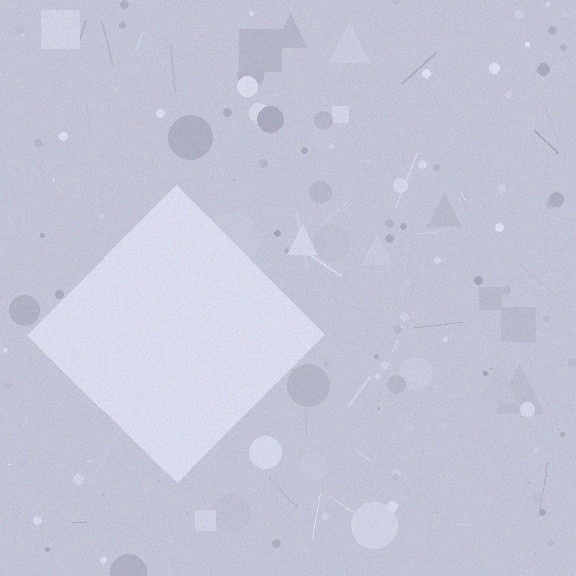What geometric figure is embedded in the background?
A diamond is embedded in the background.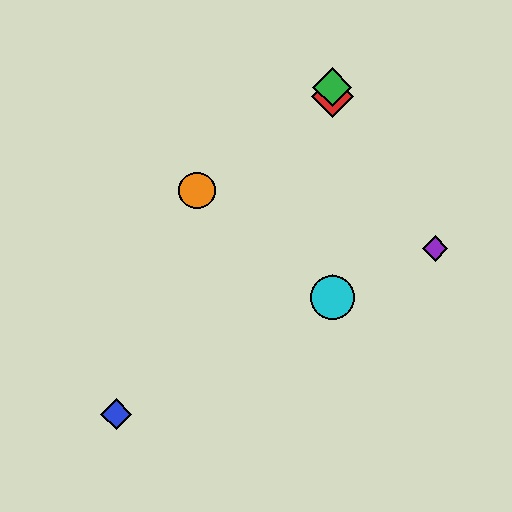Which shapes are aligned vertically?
The red diamond, the green diamond, the yellow diamond, the cyan circle are aligned vertically.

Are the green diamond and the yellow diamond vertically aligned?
Yes, both are at x≈332.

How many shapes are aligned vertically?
4 shapes (the red diamond, the green diamond, the yellow diamond, the cyan circle) are aligned vertically.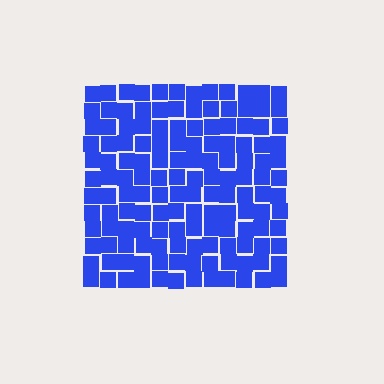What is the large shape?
The large shape is a square.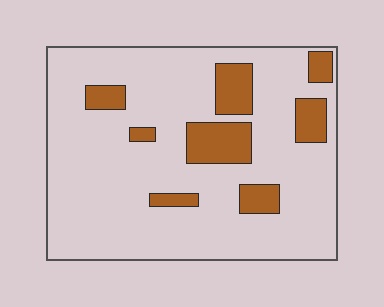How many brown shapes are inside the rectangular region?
8.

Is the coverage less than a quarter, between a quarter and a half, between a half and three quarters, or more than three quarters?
Less than a quarter.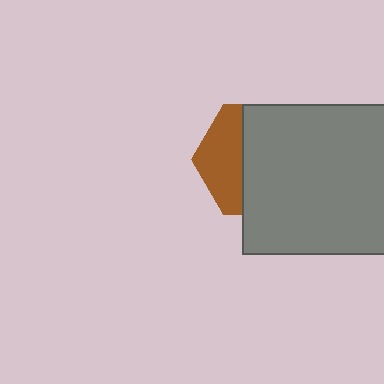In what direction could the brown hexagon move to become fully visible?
The brown hexagon could move left. That would shift it out from behind the gray square entirely.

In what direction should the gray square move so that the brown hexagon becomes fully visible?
The gray square should move right. That is the shortest direction to clear the overlap and leave the brown hexagon fully visible.